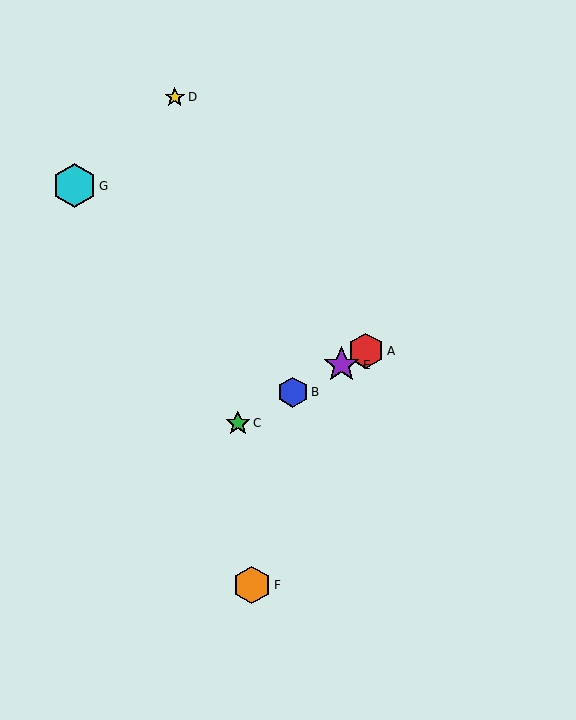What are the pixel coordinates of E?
Object E is at (342, 365).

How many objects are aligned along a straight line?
4 objects (A, B, C, E) are aligned along a straight line.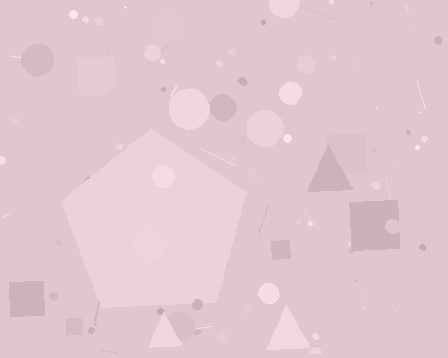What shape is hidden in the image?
A pentagon is hidden in the image.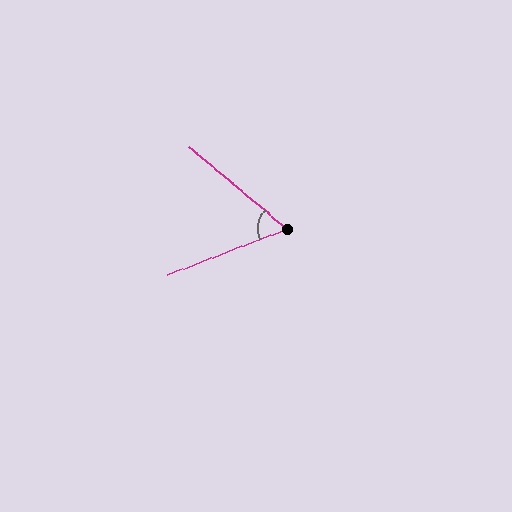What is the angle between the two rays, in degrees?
Approximately 61 degrees.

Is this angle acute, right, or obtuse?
It is acute.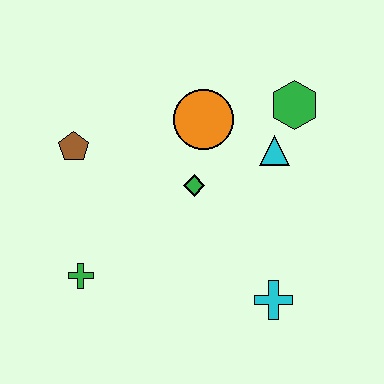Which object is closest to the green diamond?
The orange circle is closest to the green diamond.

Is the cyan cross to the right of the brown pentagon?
Yes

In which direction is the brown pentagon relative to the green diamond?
The brown pentagon is to the left of the green diamond.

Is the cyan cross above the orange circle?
No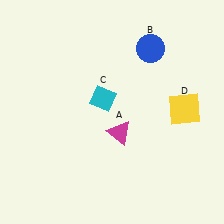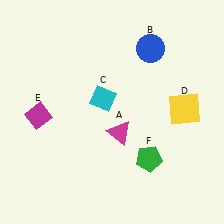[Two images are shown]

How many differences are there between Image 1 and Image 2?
There are 2 differences between the two images.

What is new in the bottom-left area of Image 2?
A magenta diamond (E) was added in the bottom-left area of Image 2.